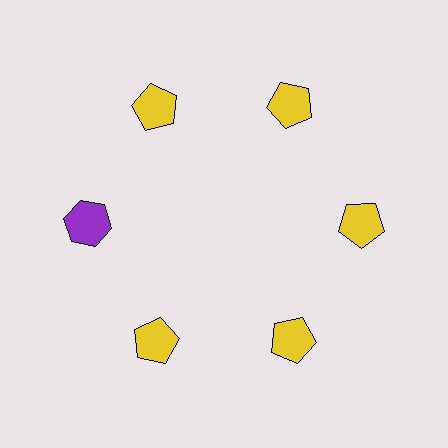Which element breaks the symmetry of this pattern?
The purple hexagon at roughly the 9 o'clock position breaks the symmetry. All other shapes are yellow pentagons.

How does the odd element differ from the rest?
It differs in both color (purple instead of yellow) and shape (hexagon instead of pentagon).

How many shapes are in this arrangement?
There are 6 shapes arranged in a ring pattern.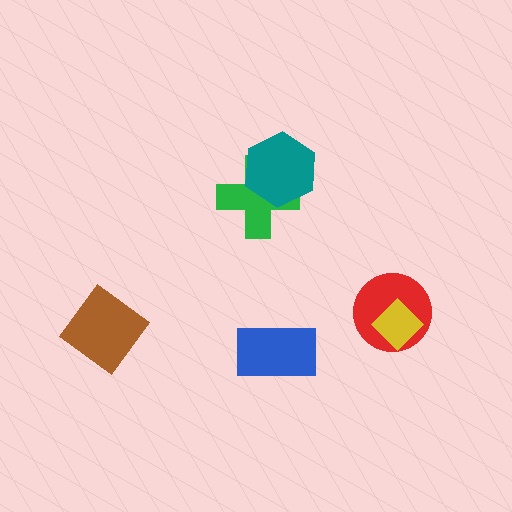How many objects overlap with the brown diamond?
0 objects overlap with the brown diamond.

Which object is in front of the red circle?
The yellow diamond is in front of the red circle.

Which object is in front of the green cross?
The teal hexagon is in front of the green cross.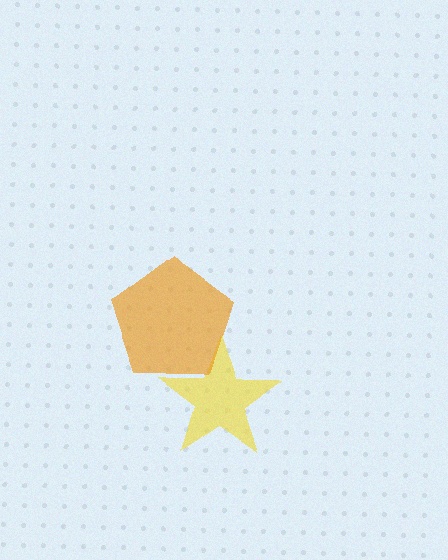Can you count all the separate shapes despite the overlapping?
Yes, there are 2 separate shapes.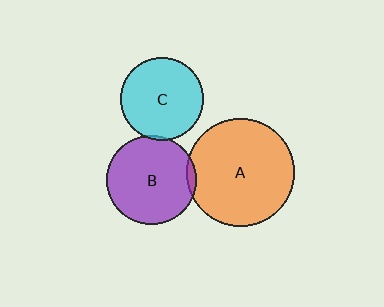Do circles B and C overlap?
Yes.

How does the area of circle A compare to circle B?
Approximately 1.5 times.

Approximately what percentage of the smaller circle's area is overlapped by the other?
Approximately 5%.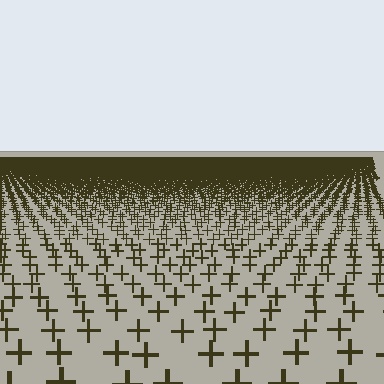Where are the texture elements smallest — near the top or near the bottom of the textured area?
Near the top.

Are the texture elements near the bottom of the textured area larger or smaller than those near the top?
Larger. Near the bottom, elements are closer to the viewer and appear at a bigger on-screen size.